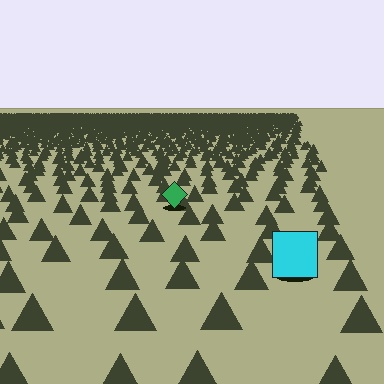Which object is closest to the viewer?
The cyan square is closest. The texture marks near it are larger and more spread out.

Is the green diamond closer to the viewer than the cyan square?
No. The cyan square is closer — you can tell from the texture gradient: the ground texture is coarser near it.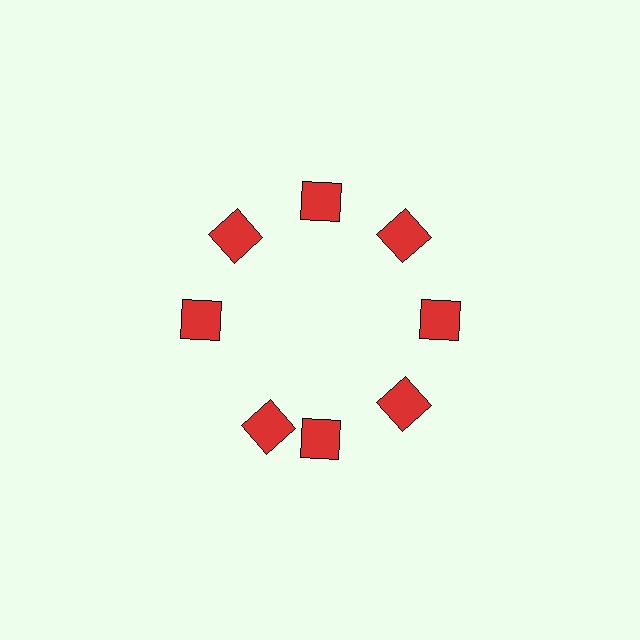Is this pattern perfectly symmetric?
No. The 8 red squares are arranged in a ring, but one element near the 8 o'clock position is rotated out of alignment along the ring, breaking the 8-fold rotational symmetry.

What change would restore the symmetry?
The symmetry would be restored by rotating it back into even spacing with its neighbors so that all 8 squares sit at equal angles and equal distance from the center.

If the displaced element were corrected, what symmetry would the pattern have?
It would have 8-fold rotational symmetry — the pattern would map onto itself every 45 degrees.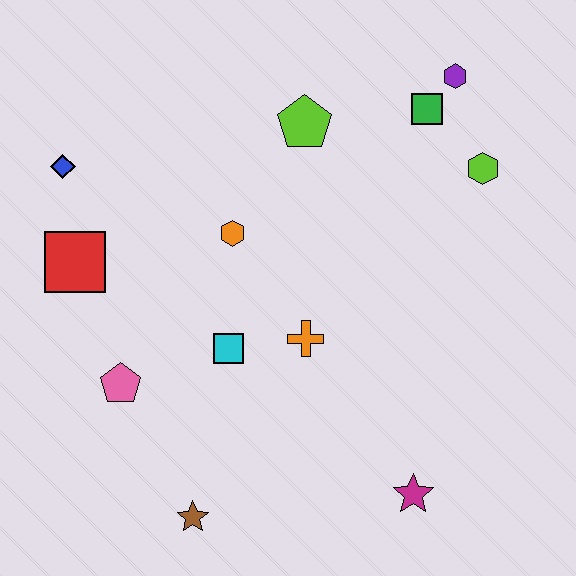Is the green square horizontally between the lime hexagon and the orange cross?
Yes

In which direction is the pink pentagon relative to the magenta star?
The pink pentagon is to the left of the magenta star.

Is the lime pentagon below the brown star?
No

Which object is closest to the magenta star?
The orange cross is closest to the magenta star.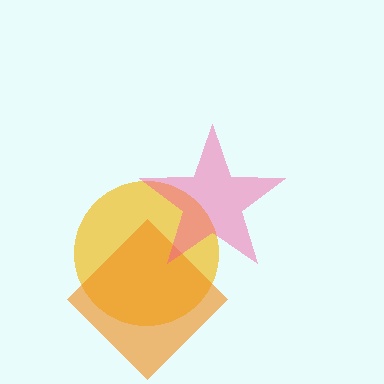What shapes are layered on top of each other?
The layered shapes are: a yellow circle, an orange diamond, a pink star.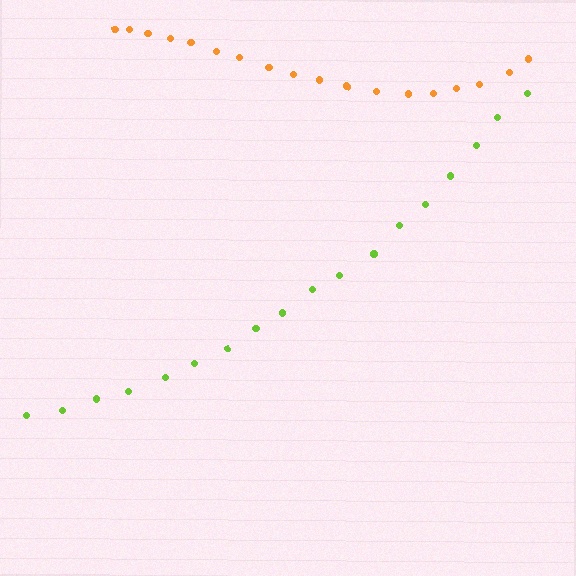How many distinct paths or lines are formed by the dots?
There are 2 distinct paths.